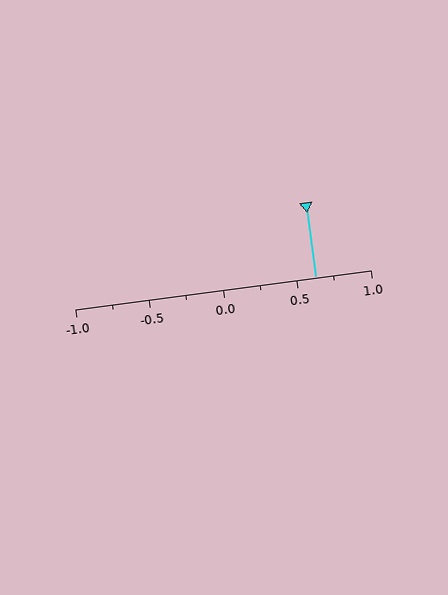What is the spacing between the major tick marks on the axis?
The major ticks are spaced 0.5 apart.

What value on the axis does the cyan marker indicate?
The marker indicates approximately 0.62.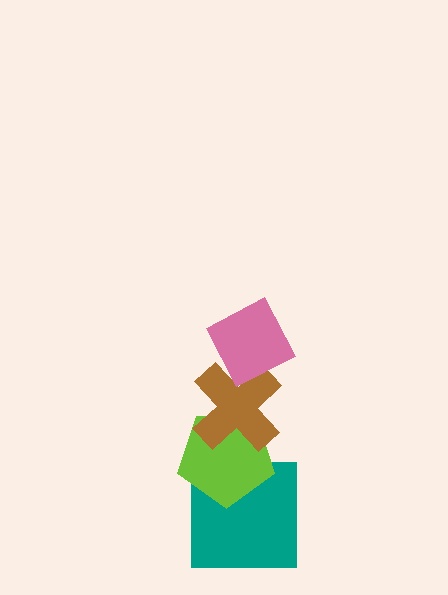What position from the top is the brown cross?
The brown cross is 2nd from the top.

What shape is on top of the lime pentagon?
The brown cross is on top of the lime pentagon.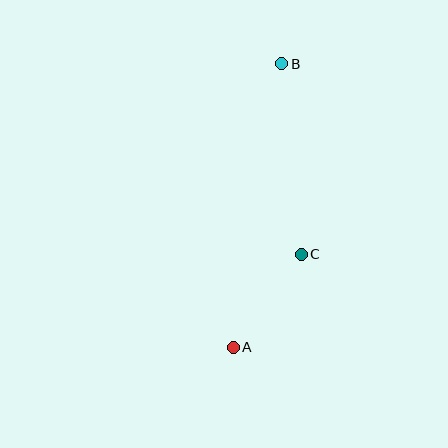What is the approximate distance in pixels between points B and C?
The distance between B and C is approximately 192 pixels.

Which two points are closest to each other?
Points A and C are closest to each other.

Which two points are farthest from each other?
Points A and B are farthest from each other.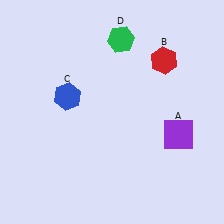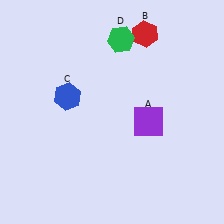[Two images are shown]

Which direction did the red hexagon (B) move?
The red hexagon (B) moved up.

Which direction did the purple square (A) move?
The purple square (A) moved left.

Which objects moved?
The objects that moved are: the purple square (A), the red hexagon (B).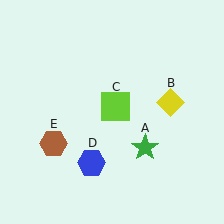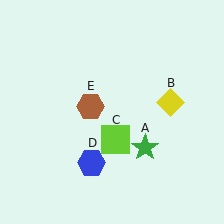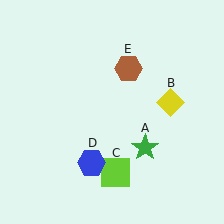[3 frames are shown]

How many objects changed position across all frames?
2 objects changed position: lime square (object C), brown hexagon (object E).